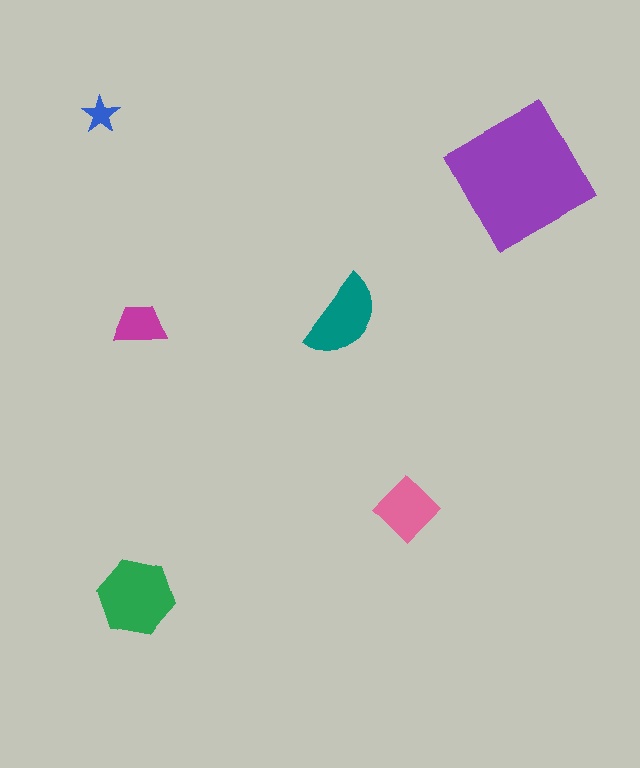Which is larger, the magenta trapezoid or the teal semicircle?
The teal semicircle.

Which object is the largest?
The purple square.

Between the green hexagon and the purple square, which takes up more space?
The purple square.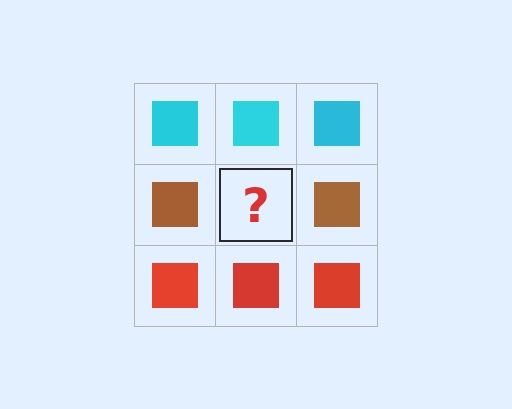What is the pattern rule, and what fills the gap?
The rule is that each row has a consistent color. The gap should be filled with a brown square.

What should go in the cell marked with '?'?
The missing cell should contain a brown square.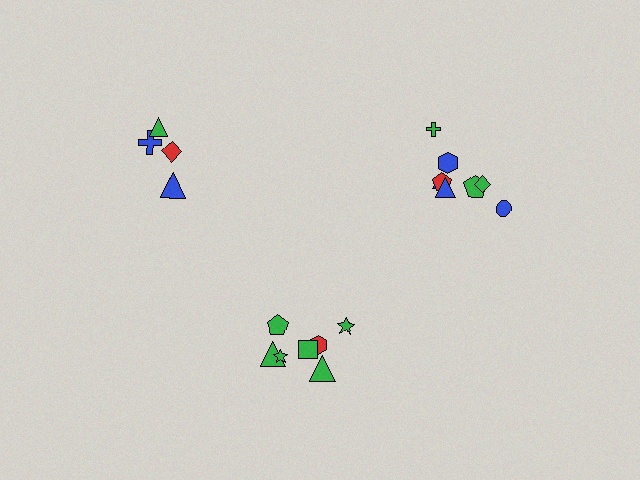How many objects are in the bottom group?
There are 7 objects.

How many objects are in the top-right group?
There are 8 objects.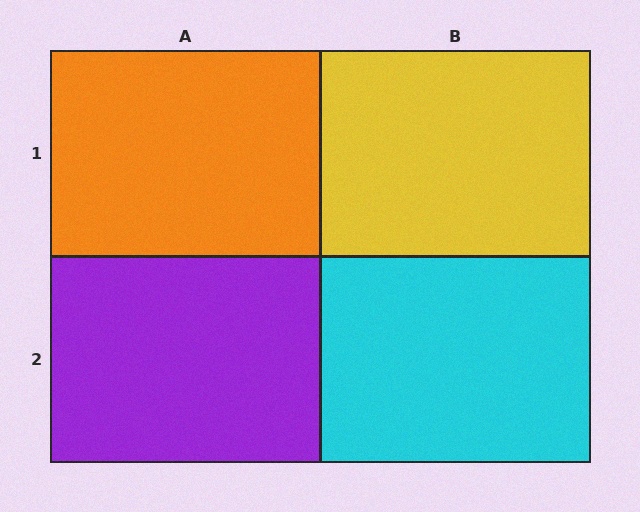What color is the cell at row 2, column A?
Purple.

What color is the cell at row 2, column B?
Cyan.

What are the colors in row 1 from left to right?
Orange, yellow.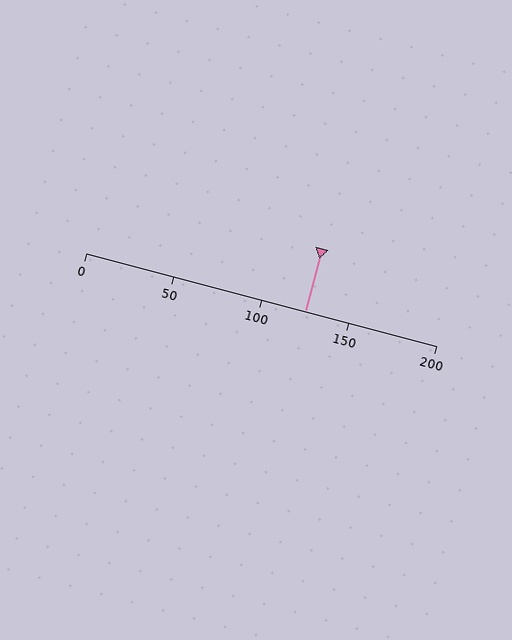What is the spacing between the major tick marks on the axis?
The major ticks are spaced 50 apart.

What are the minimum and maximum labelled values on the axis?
The axis runs from 0 to 200.